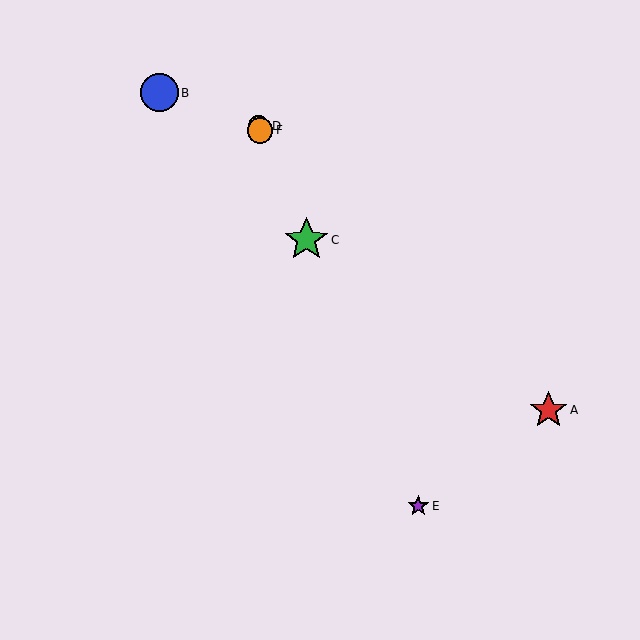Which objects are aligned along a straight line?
Objects C, D, E, F are aligned along a straight line.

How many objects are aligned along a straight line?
4 objects (C, D, E, F) are aligned along a straight line.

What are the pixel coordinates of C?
Object C is at (306, 240).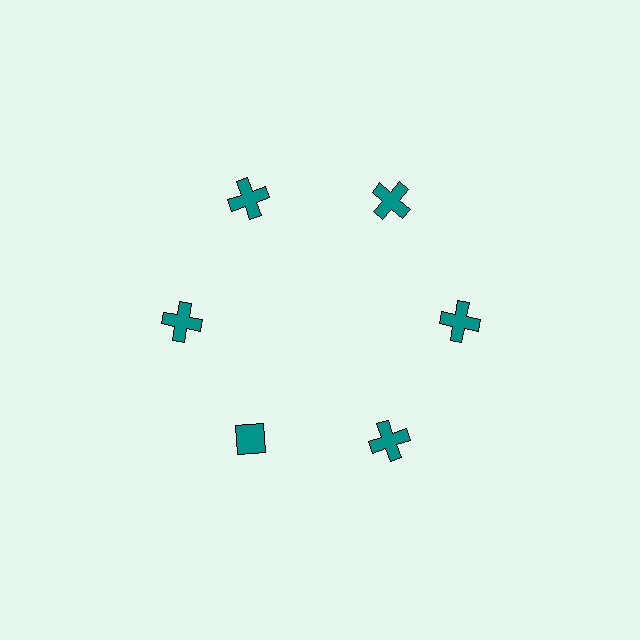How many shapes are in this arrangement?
There are 6 shapes arranged in a ring pattern.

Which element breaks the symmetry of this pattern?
The teal diamond at roughly the 7 o'clock position breaks the symmetry. All other shapes are teal crosses.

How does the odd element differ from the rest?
It has a different shape: diamond instead of cross.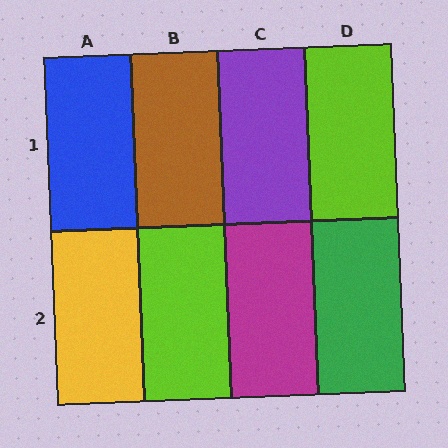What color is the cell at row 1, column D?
Lime.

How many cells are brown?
1 cell is brown.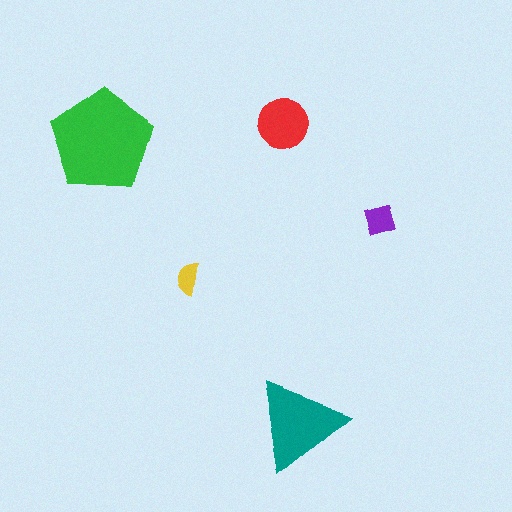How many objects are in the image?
There are 5 objects in the image.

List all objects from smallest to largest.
The yellow semicircle, the purple diamond, the red circle, the teal triangle, the green pentagon.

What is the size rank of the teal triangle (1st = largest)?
2nd.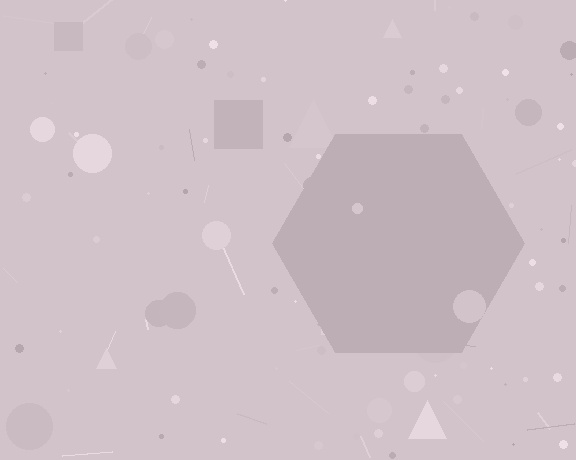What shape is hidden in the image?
A hexagon is hidden in the image.